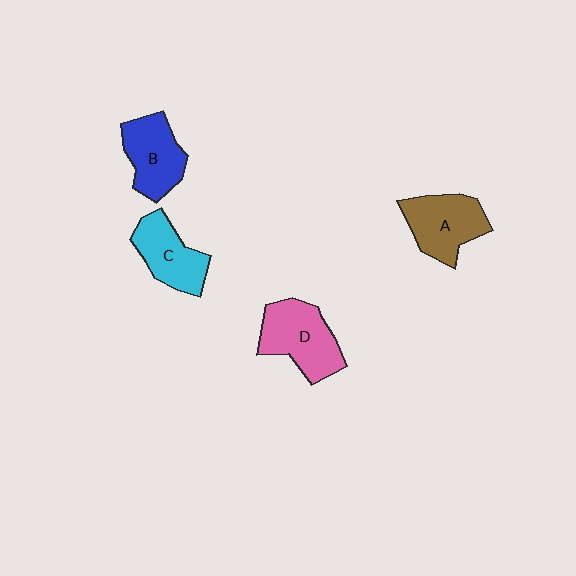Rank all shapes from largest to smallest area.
From largest to smallest: D (pink), A (brown), B (blue), C (cyan).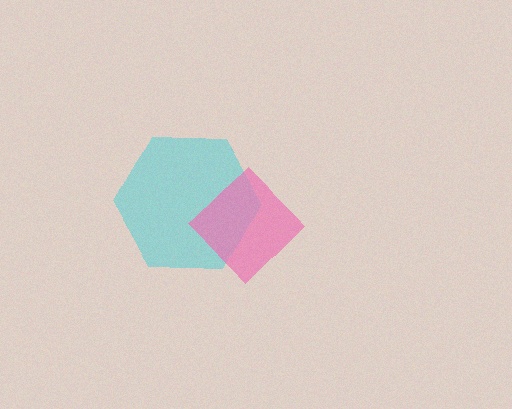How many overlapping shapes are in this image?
There are 2 overlapping shapes in the image.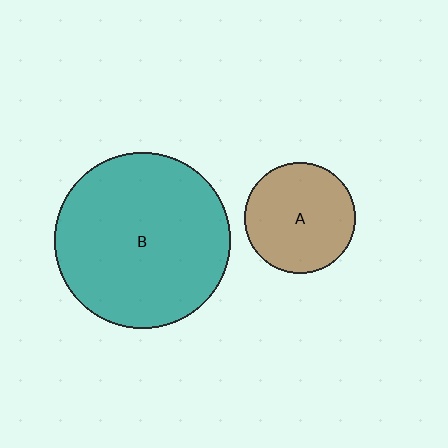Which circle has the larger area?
Circle B (teal).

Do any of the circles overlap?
No, none of the circles overlap.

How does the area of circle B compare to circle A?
Approximately 2.5 times.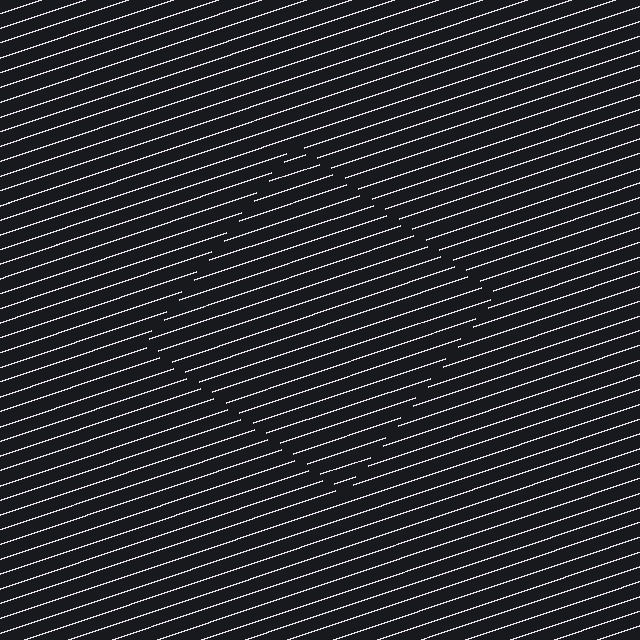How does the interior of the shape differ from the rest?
The interior of the shape contains the same grating, shifted by half a period — the contour is defined by the phase discontinuity where line-ends from the inner and outer gratings abut.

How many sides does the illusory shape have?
4 sides — the line-ends trace a square.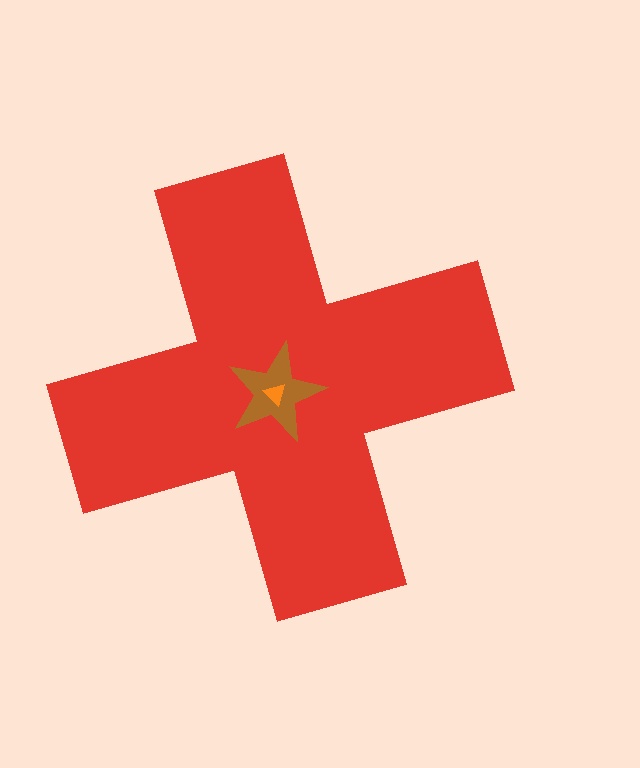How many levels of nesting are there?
3.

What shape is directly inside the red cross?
The brown star.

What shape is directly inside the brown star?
The orange triangle.